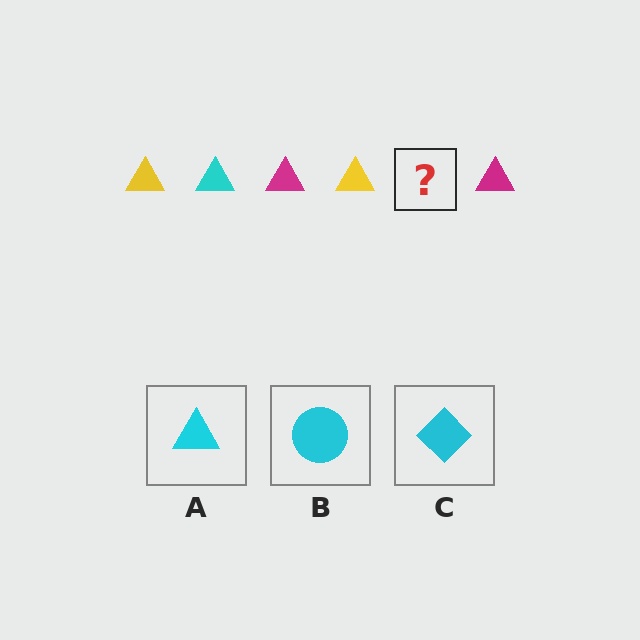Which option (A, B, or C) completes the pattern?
A.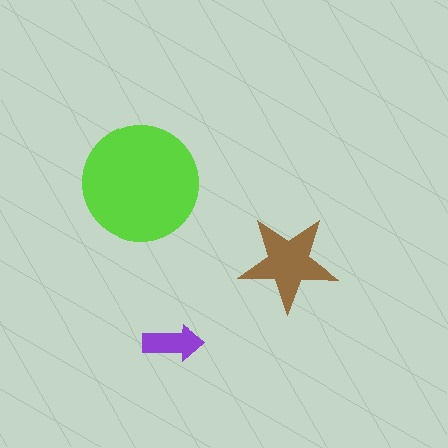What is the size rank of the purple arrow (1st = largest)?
3rd.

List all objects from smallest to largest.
The purple arrow, the brown star, the lime circle.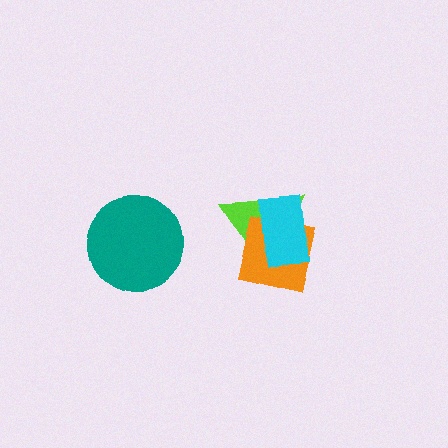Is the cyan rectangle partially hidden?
No, no other shape covers it.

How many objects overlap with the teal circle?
0 objects overlap with the teal circle.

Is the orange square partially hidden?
Yes, it is partially covered by another shape.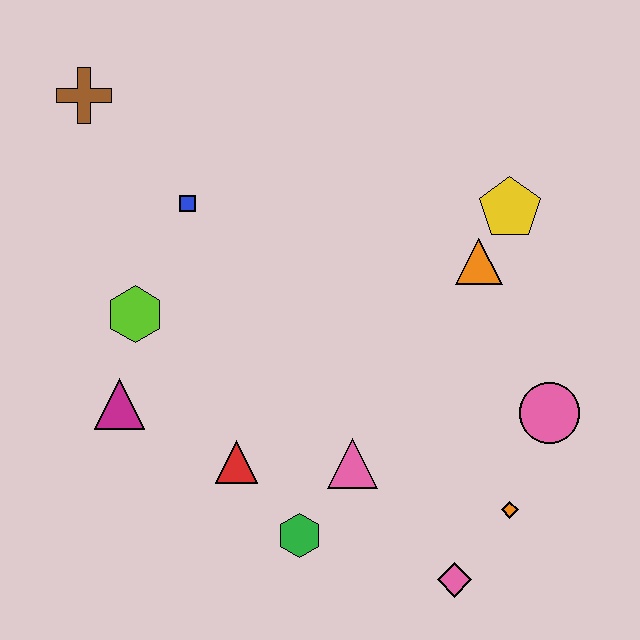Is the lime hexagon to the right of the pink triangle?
No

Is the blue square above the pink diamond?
Yes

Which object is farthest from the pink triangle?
The brown cross is farthest from the pink triangle.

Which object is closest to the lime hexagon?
The magenta triangle is closest to the lime hexagon.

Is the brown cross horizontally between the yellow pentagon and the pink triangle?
No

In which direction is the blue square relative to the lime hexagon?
The blue square is above the lime hexagon.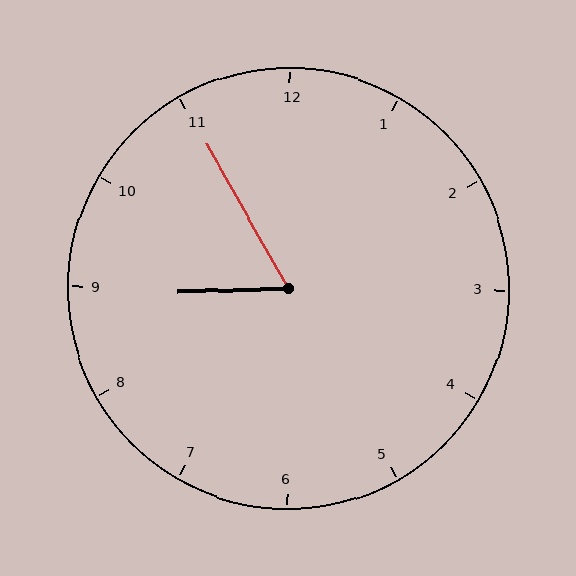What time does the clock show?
8:55.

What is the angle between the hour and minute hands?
Approximately 62 degrees.